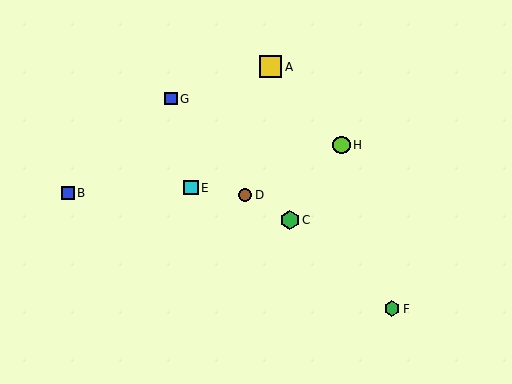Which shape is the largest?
The yellow square (labeled A) is the largest.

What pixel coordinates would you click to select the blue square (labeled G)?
Click at (171, 99) to select the blue square G.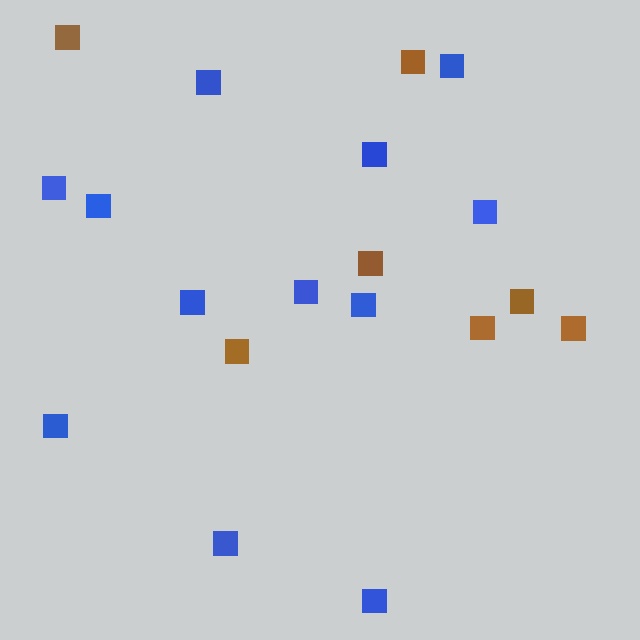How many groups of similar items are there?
There are 2 groups: one group of blue squares (12) and one group of brown squares (7).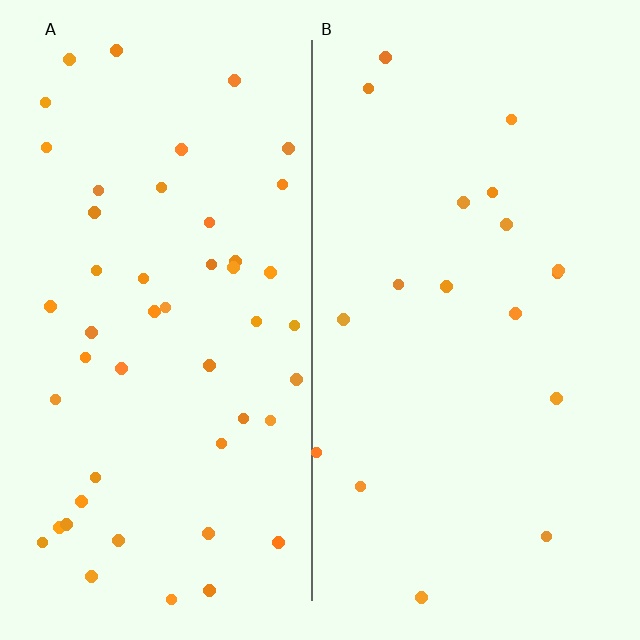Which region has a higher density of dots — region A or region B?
A (the left).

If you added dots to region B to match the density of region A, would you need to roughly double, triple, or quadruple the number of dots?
Approximately triple.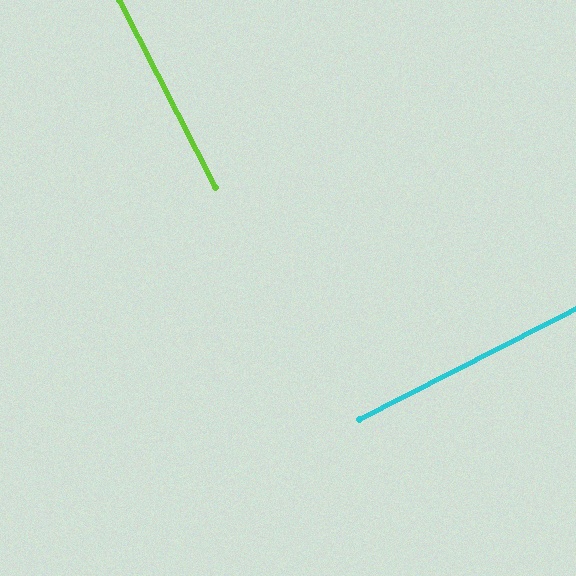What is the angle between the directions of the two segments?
Approximately 90 degrees.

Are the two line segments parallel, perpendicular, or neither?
Perpendicular — they meet at approximately 90°.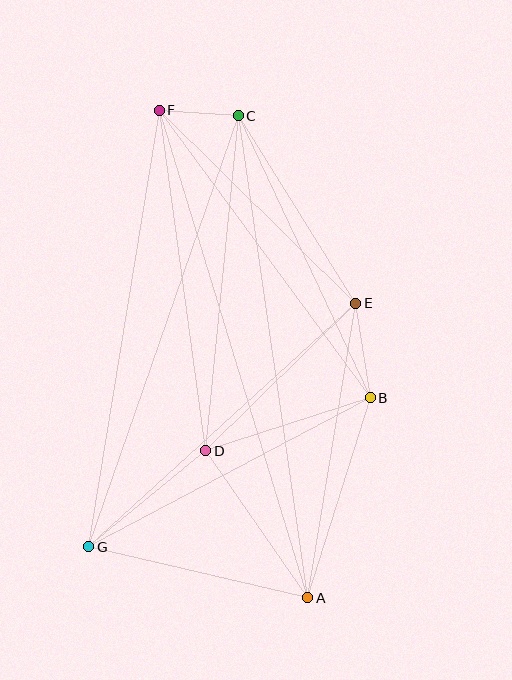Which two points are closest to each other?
Points C and F are closest to each other.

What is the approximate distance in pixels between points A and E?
The distance between A and E is approximately 298 pixels.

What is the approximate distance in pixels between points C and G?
The distance between C and G is approximately 456 pixels.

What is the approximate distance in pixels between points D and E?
The distance between D and E is approximately 210 pixels.